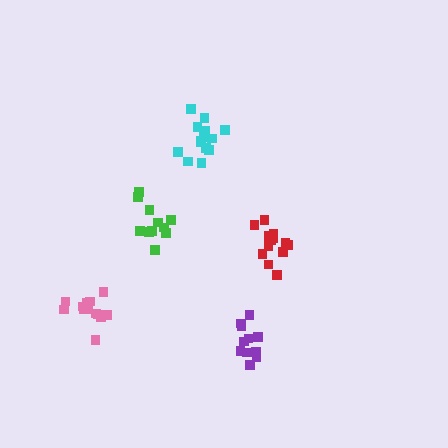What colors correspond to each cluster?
The clusters are colored: pink, red, cyan, purple, green.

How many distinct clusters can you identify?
There are 5 distinct clusters.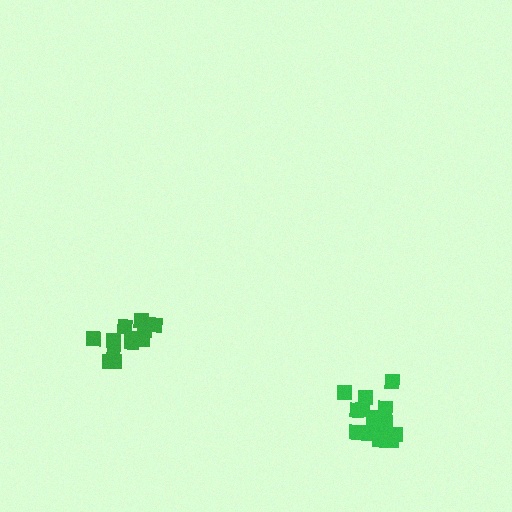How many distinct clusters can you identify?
There are 2 distinct clusters.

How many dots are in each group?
Group 1: 18 dots, Group 2: 12 dots (30 total).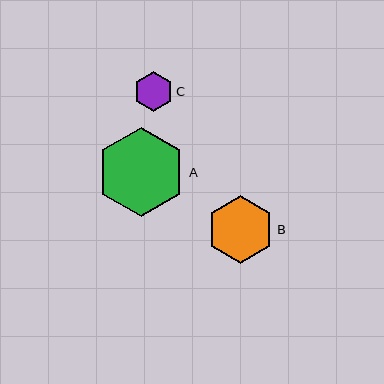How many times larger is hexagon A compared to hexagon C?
Hexagon A is approximately 2.3 times the size of hexagon C.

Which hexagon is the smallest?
Hexagon C is the smallest with a size of approximately 39 pixels.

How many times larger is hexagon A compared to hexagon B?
Hexagon A is approximately 1.3 times the size of hexagon B.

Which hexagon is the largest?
Hexagon A is the largest with a size of approximately 89 pixels.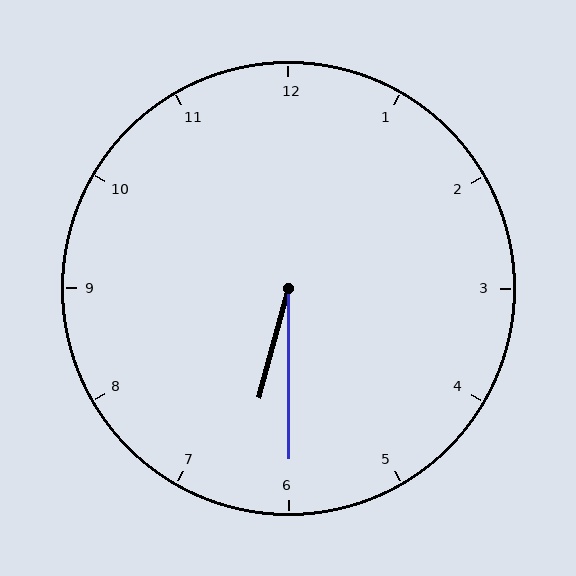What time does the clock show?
6:30.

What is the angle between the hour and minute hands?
Approximately 15 degrees.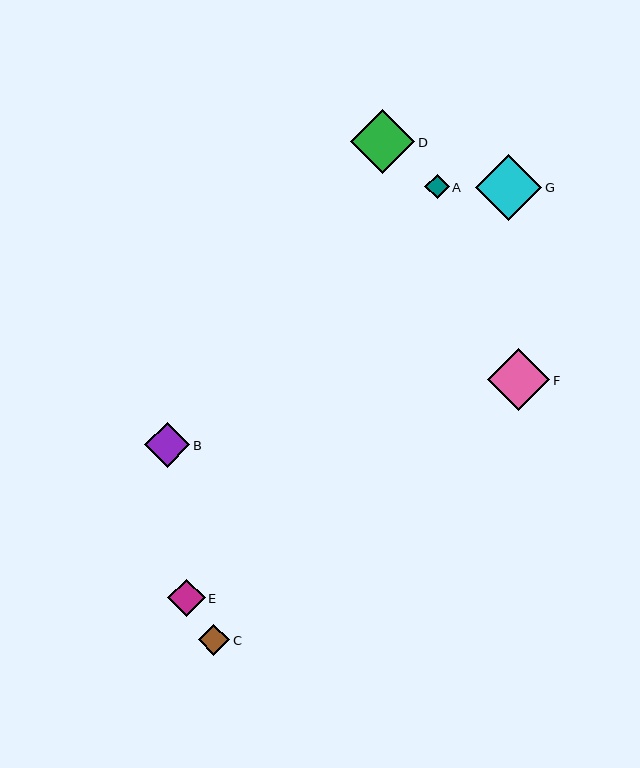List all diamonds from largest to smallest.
From largest to smallest: G, D, F, B, E, C, A.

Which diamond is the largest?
Diamond G is the largest with a size of approximately 66 pixels.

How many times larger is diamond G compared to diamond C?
Diamond G is approximately 2.1 times the size of diamond C.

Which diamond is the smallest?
Diamond A is the smallest with a size of approximately 25 pixels.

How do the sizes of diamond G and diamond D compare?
Diamond G and diamond D are approximately the same size.